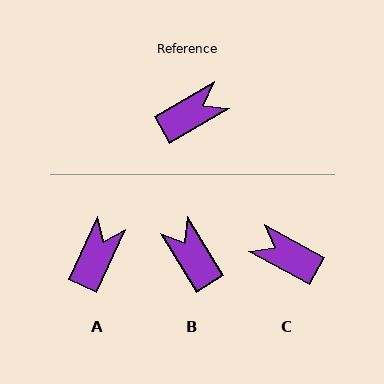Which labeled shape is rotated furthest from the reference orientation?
C, about 121 degrees away.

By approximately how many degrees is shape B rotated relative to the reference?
Approximately 92 degrees counter-clockwise.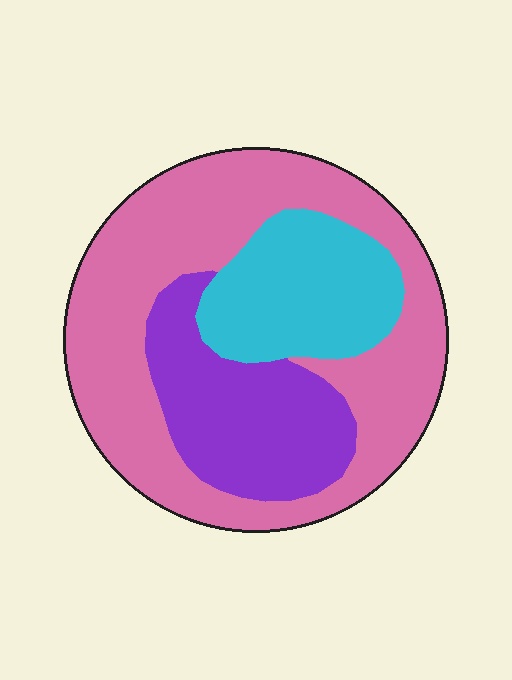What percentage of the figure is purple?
Purple takes up about one quarter (1/4) of the figure.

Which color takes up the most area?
Pink, at roughly 55%.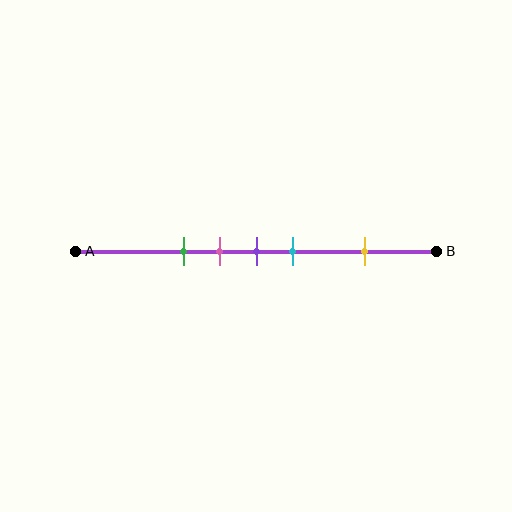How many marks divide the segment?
There are 5 marks dividing the segment.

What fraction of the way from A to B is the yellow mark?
The yellow mark is approximately 80% (0.8) of the way from A to B.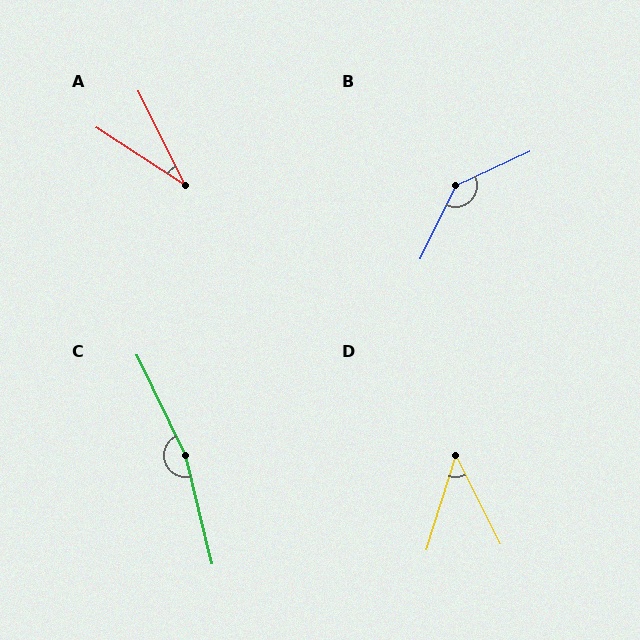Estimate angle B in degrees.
Approximately 141 degrees.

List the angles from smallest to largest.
A (30°), D (44°), B (141°), C (168°).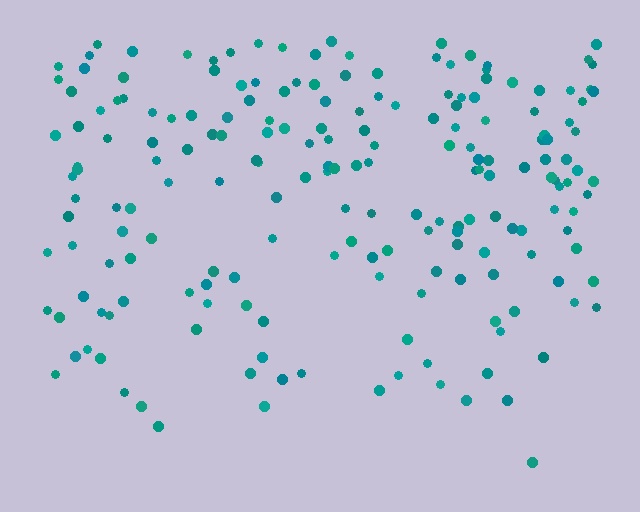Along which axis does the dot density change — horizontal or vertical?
Vertical.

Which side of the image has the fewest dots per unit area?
The bottom.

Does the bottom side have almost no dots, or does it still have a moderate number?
Still a moderate number, just noticeably fewer than the top.